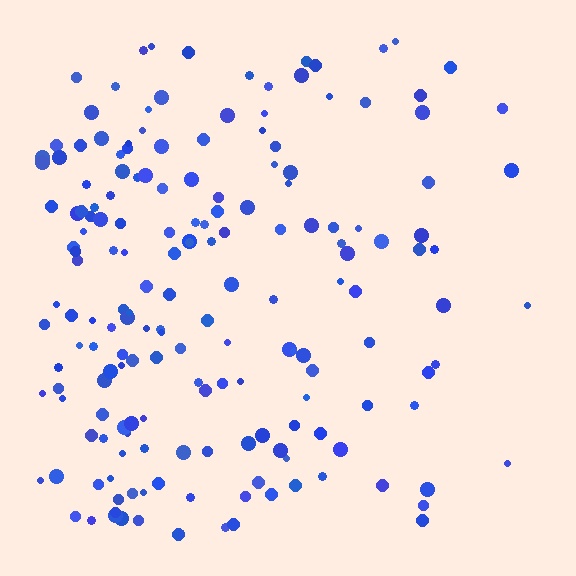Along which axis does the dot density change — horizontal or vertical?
Horizontal.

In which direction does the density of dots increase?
From right to left, with the left side densest.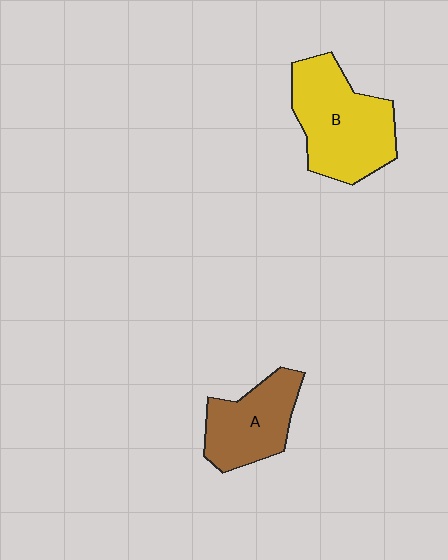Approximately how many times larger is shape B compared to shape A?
Approximately 1.4 times.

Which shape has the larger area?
Shape B (yellow).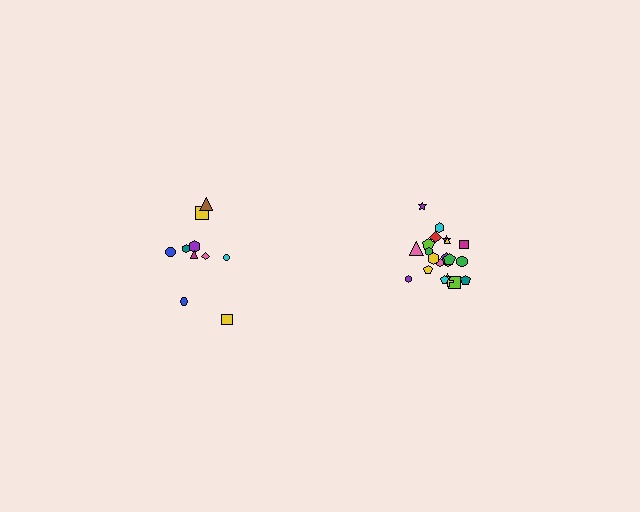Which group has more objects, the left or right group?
The right group.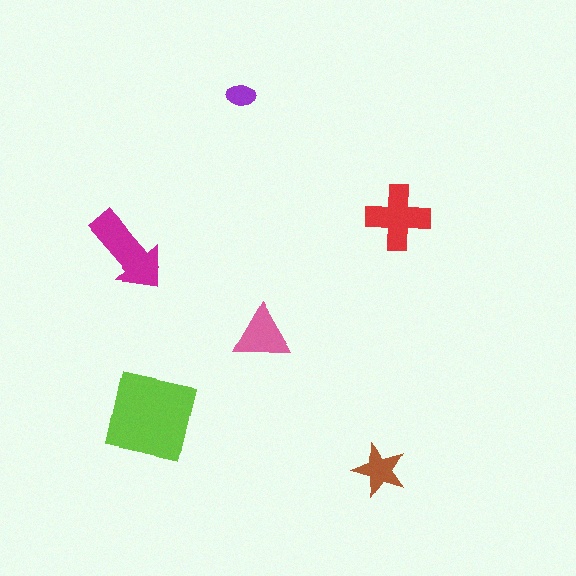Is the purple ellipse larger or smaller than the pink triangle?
Smaller.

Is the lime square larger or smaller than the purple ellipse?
Larger.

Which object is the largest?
The lime square.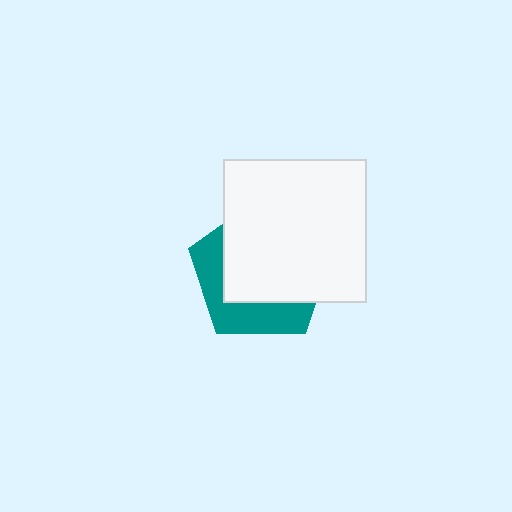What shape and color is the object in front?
The object in front is a white square.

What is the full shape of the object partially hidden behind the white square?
The partially hidden object is a teal pentagon.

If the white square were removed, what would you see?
You would see the complete teal pentagon.